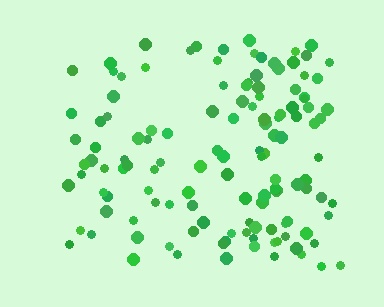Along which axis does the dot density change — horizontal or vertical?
Horizontal.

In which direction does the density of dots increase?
From left to right, with the right side densest.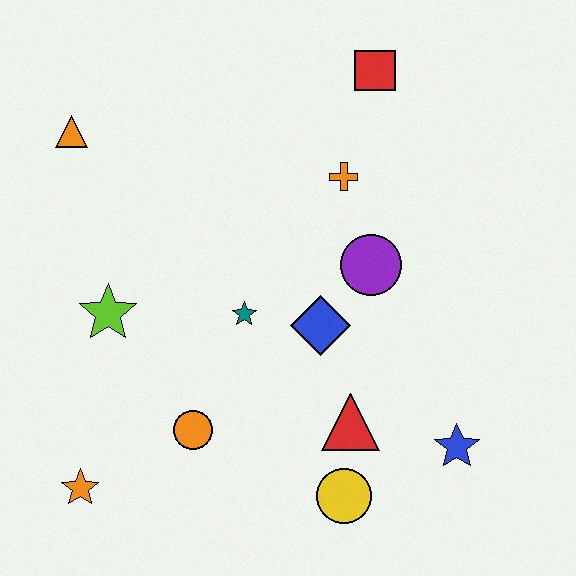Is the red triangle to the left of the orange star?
No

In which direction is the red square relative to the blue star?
The red square is above the blue star.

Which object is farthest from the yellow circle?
The orange triangle is farthest from the yellow circle.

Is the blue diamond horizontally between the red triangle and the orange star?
Yes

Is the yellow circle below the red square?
Yes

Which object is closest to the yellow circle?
The red triangle is closest to the yellow circle.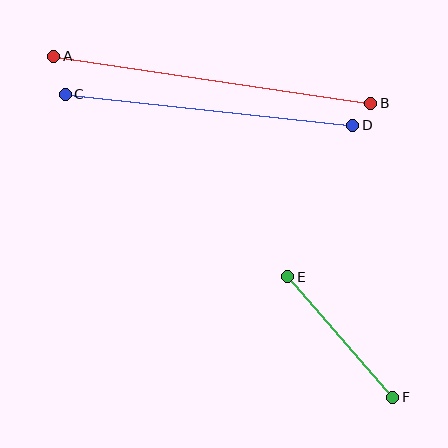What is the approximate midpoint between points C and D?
The midpoint is at approximately (209, 110) pixels.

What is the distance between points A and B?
The distance is approximately 320 pixels.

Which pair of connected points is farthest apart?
Points A and B are farthest apart.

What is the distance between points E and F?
The distance is approximately 160 pixels.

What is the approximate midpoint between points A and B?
The midpoint is at approximately (212, 80) pixels.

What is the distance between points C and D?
The distance is approximately 289 pixels.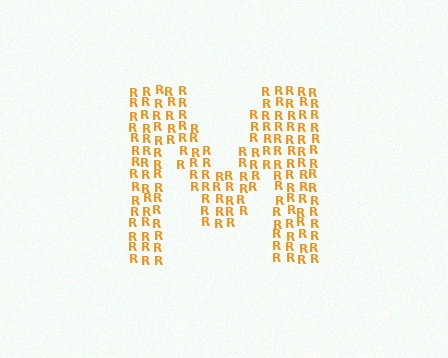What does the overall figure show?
The overall figure shows the letter M.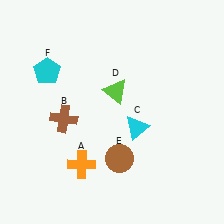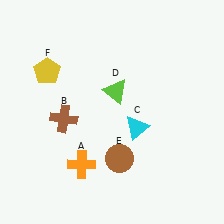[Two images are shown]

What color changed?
The pentagon (F) changed from cyan in Image 1 to yellow in Image 2.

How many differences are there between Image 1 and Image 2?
There is 1 difference between the two images.